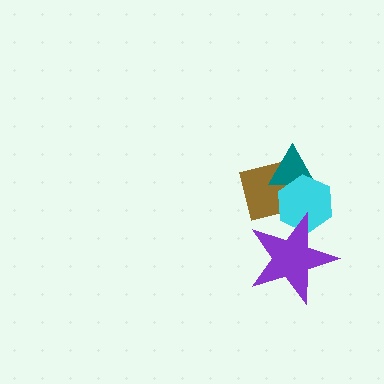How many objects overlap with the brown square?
3 objects overlap with the brown square.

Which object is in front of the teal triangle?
The cyan hexagon is in front of the teal triangle.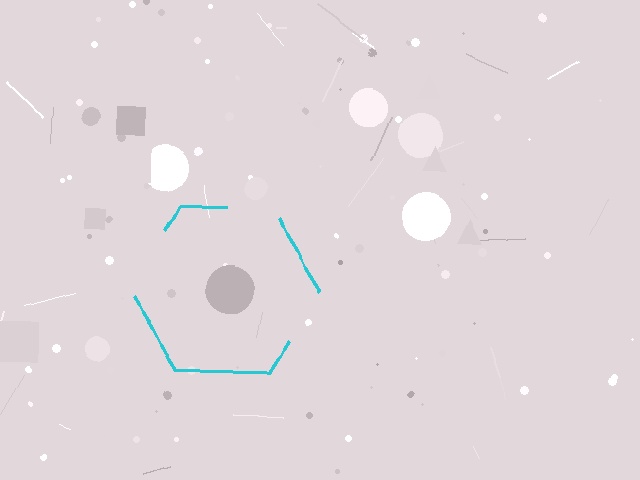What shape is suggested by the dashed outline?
The dashed outline suggests a hexagon.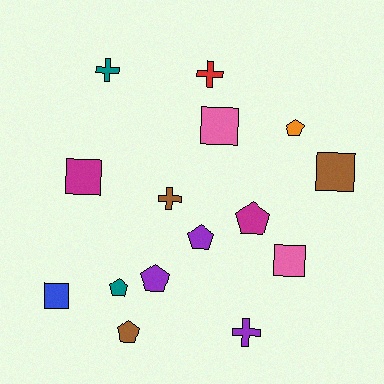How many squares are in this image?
There are 5 squares.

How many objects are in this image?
There are 15 objects.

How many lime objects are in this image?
There are no lime objects.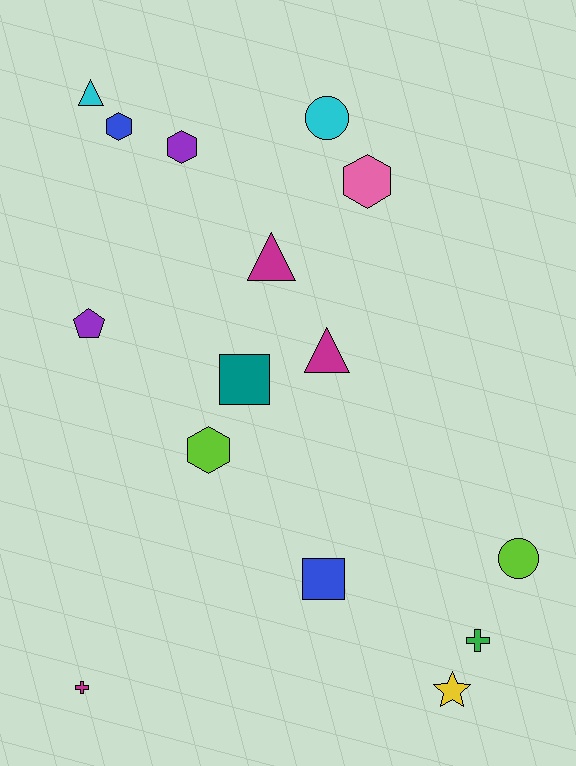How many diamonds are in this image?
There are no diamonds.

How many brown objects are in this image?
There are no brown objects.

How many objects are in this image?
There are 15 objects.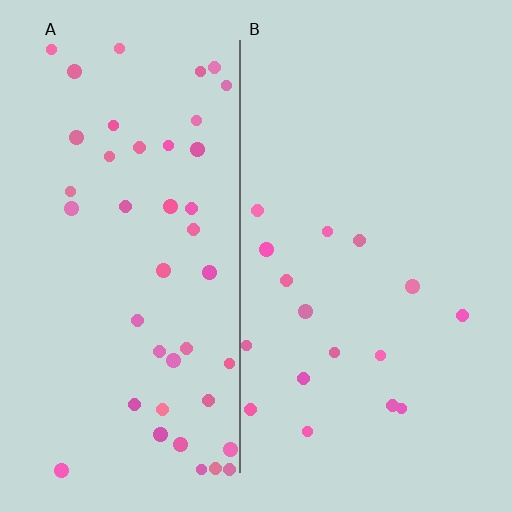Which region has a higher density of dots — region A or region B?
A (the left).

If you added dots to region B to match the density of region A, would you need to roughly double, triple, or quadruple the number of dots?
Approximately triple.